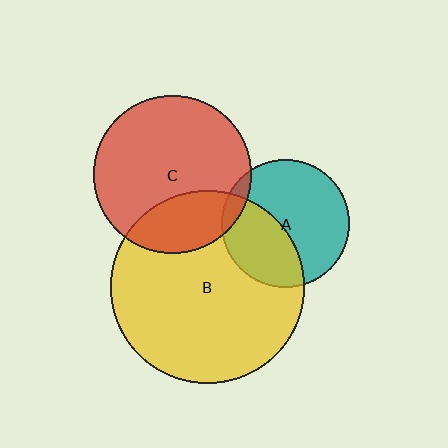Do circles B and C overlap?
Yes.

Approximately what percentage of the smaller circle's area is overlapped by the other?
Approximately 25%.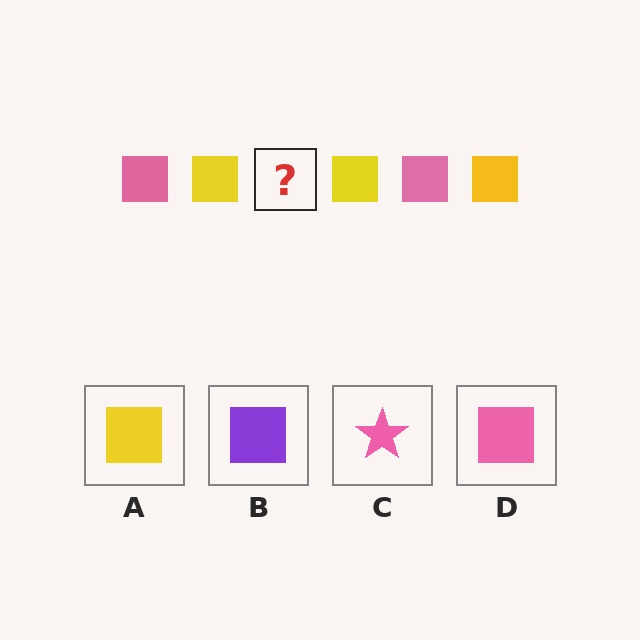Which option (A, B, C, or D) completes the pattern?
D.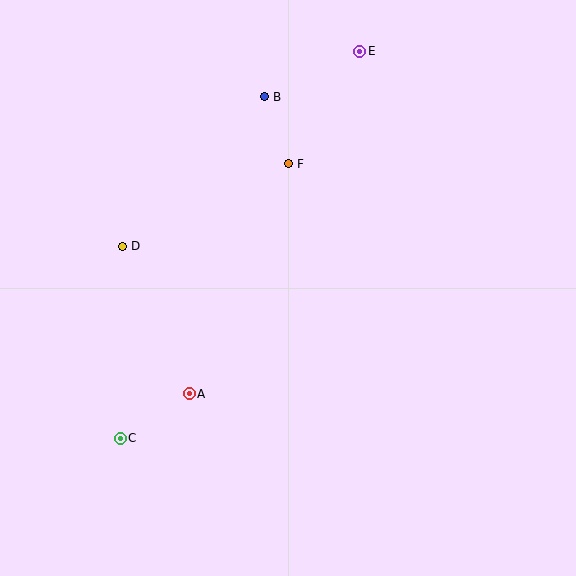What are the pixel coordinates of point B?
Point B is at (265, 97).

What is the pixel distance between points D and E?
The distance between D and E is 307 pixels.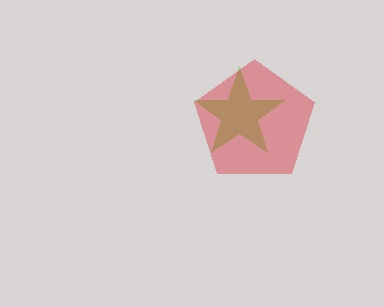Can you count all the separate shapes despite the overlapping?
Yes, there are 2 separate shapes.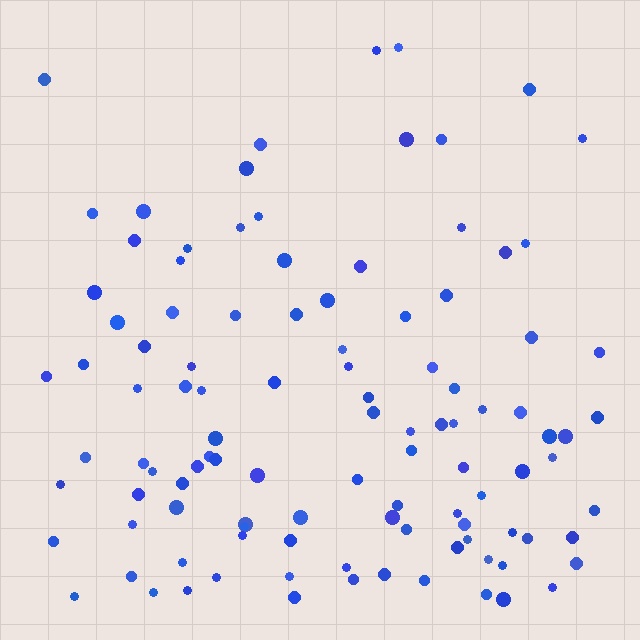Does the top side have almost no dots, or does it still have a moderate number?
Still a moderate number, just noticeably fewer than the bottom.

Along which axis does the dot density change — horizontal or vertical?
Vertical.